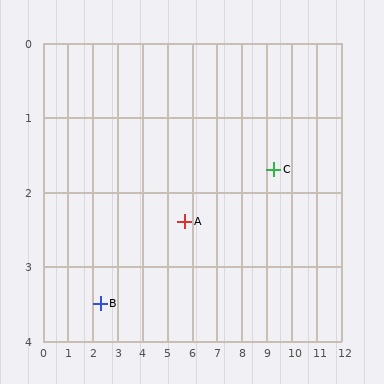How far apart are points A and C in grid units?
Points A and C are about 3.7 grid units apart.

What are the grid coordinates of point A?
Point A is at approximately (5.7, 2.4).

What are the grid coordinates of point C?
Point C is at approximately (9.3, 1.7).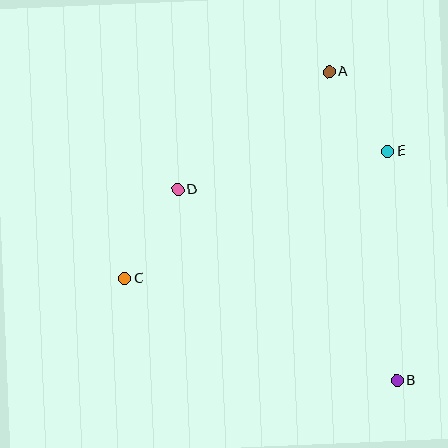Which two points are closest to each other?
Points A and E are closest to each other.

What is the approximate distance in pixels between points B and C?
The distance between B and C is approximately 290 pixels.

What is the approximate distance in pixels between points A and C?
The distance between A and C is approximately 290 pixels.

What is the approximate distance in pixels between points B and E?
The distance between B and E is approximately 229 pixels.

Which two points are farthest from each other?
Points A and B are farthest from each other.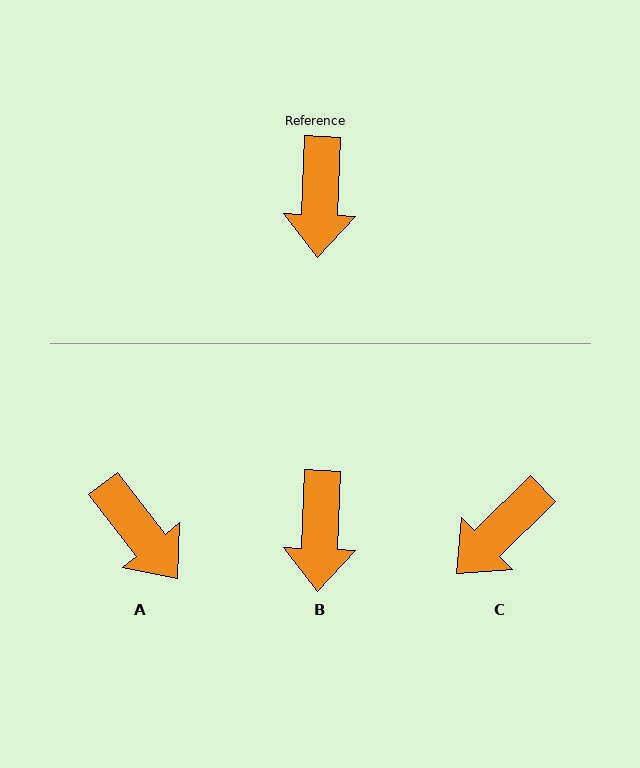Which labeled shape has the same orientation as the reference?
B.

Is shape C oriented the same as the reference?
No, it is off by about 43 degrees.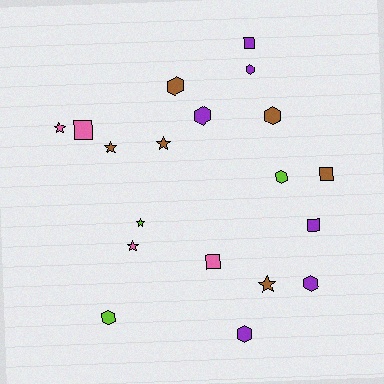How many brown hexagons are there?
There are 2 brown hexagons.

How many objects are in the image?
There are 19 objects.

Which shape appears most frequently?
Hexagon, with 8 objects.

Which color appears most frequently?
Purple, with 6 objects.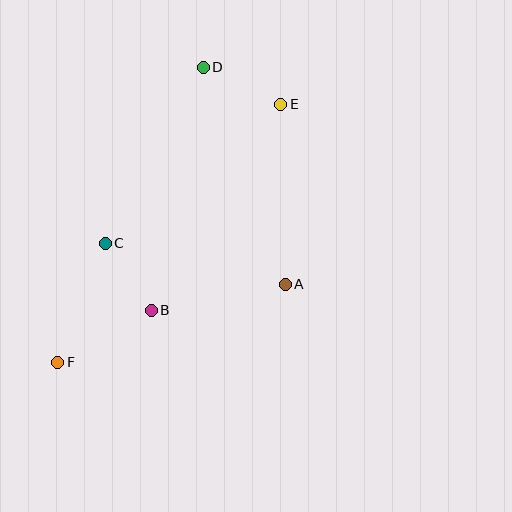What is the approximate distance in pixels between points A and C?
The distance between A and C is approximately 184 pixels.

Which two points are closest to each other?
Points B and C are closest to each other.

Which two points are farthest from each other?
Points E and F are farthest from each other.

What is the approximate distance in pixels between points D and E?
The distance between D and E is approximately 86 pixels.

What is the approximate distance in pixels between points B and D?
The distance between B and D is approximately 248 pixels.